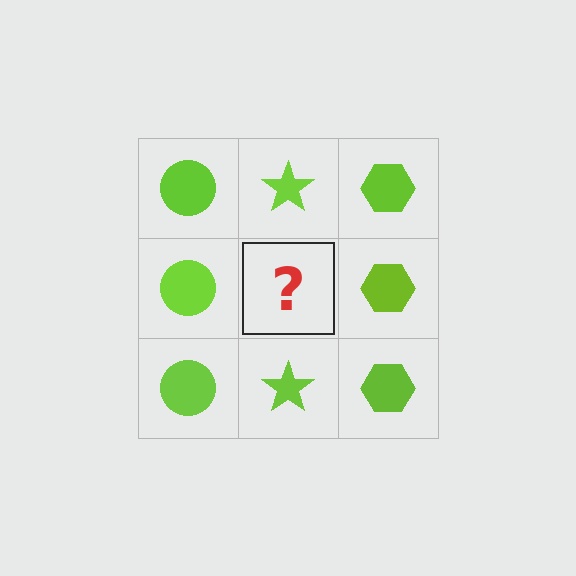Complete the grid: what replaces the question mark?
The question mark should be replaced with a lime star.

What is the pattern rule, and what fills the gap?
The rule is that each column has a consistent shape. The gap should be filled with a lime star.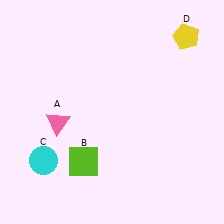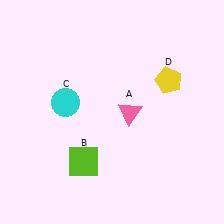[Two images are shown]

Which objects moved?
The objects that moved are: the pink triangle (A), the cyan circle (C), the yellow pentagon (D).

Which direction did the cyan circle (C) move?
The cyan circle (C) moved up.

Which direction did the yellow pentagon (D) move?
The yellow pentagon (D) moved down.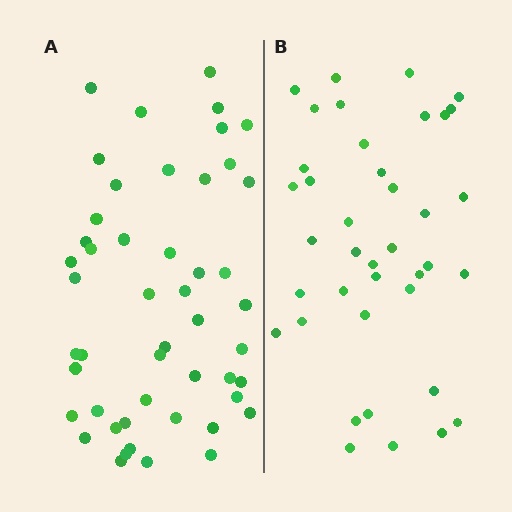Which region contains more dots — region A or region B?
Region A (the left region) has more dots.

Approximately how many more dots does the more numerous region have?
Region A has roughly 10 or so more dots than region B.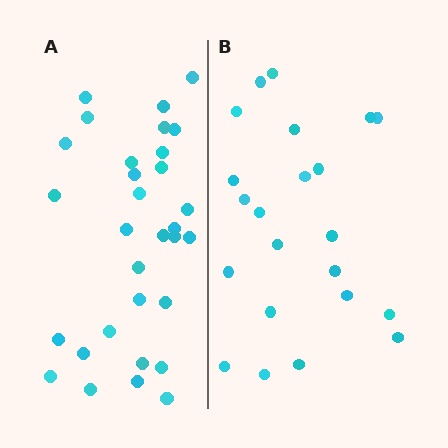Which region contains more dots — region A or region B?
Region A (the left region) has more dots.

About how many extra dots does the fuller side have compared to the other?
Region A has roughly 8 or so more dots than region B.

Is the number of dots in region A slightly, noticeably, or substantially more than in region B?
Region A has noticeably more, but not dramatically so. The ratio is roughly 1.4 to 1.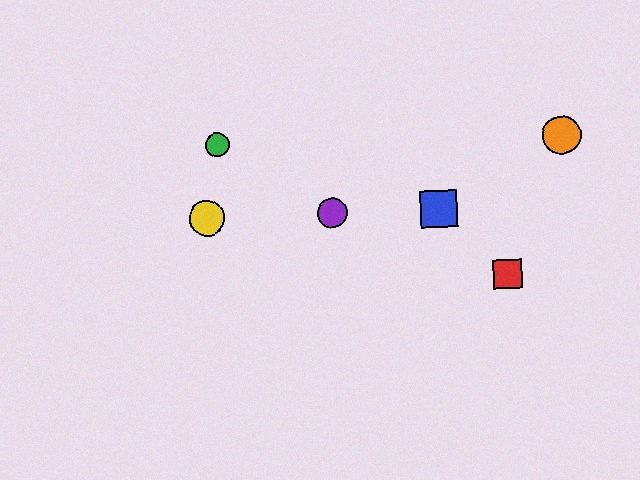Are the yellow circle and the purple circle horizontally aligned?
Yes, both are at y≈218.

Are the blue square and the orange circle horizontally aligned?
No, the blue square is at y≈209 and the orange circle is at y≈135.